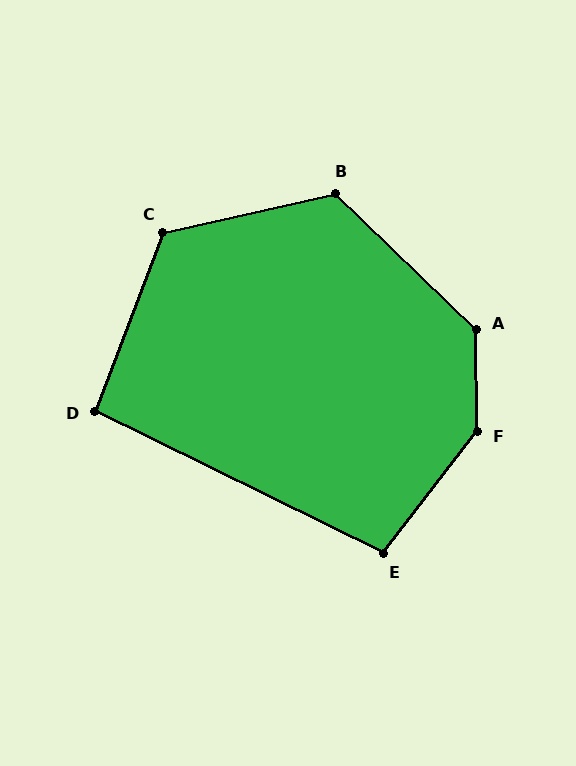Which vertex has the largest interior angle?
F, at approximately 142 degrees.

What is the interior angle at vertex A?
Approximately 135 degrees (obtuse).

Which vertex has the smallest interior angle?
D, at approximately 95 degrees.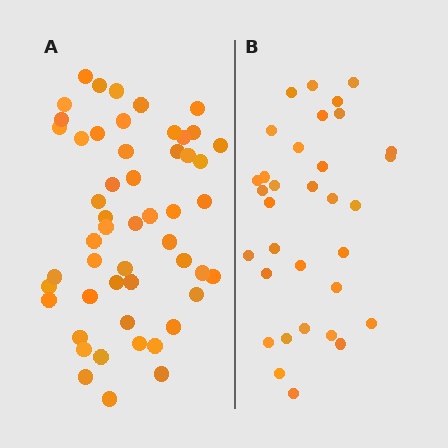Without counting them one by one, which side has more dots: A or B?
Region A (the left region) has more dots.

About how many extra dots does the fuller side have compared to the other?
Region A has approximately 20 more dots than region B.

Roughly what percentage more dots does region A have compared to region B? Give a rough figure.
About 60% more.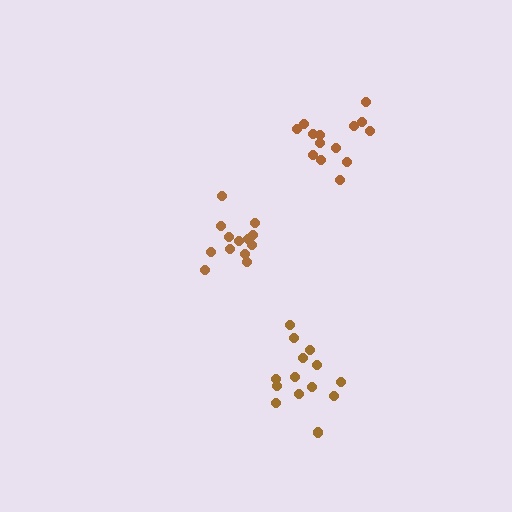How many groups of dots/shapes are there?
There are 3 groups.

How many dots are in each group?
Group 1: 14 dots, Group 2: 14 dots, Group 3: 14 dots (42 total).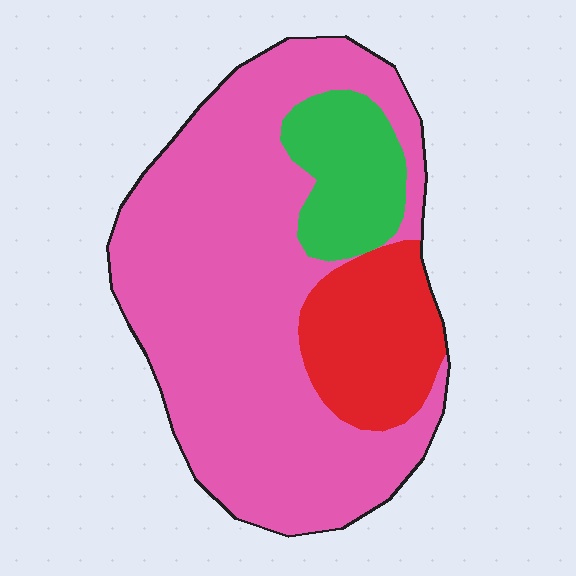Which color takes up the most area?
Pink, at roughly 70%.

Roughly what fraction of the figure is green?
Green takes up about one eighth (1/8) of the figure.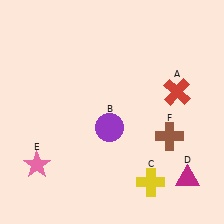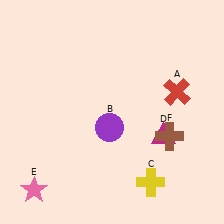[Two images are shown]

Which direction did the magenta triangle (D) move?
The magenta triangle (D) moved up.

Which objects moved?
The objects that moved are: the magenta triangle (D), the pink star (E).